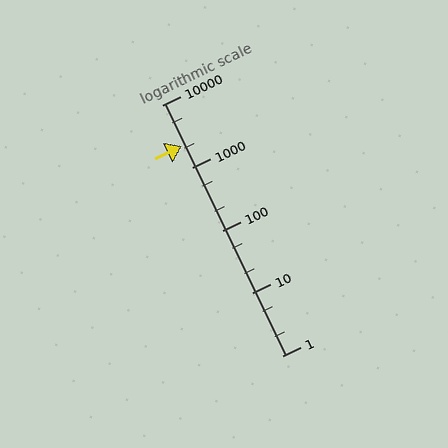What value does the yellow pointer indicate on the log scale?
The pointer indicates approximately 2200.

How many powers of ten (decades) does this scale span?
The scale spans 4 decades, from 1 to 10000.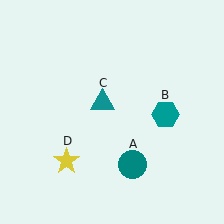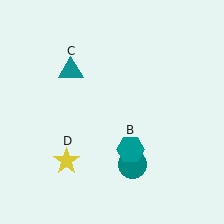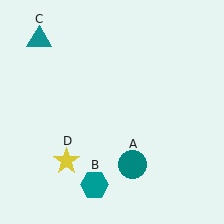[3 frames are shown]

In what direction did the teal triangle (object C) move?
The teal triangle (object C) moved up and to the left.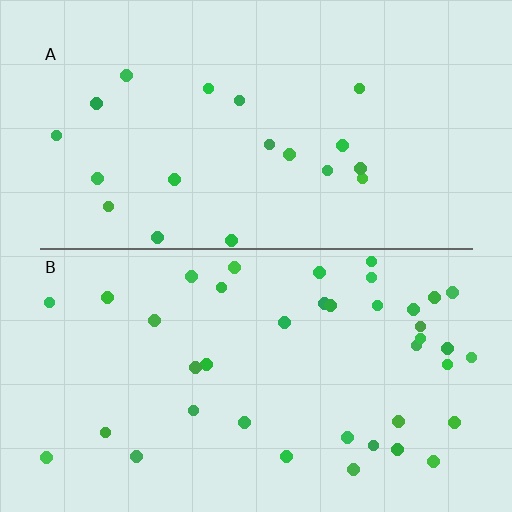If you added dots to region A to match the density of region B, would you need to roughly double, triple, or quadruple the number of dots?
Approximately double.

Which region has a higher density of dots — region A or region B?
B (the bottom).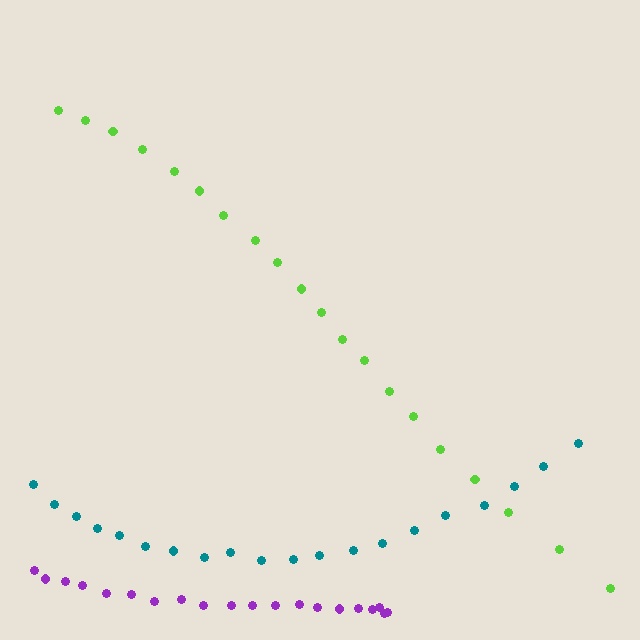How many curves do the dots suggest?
There are 3 distinct paths.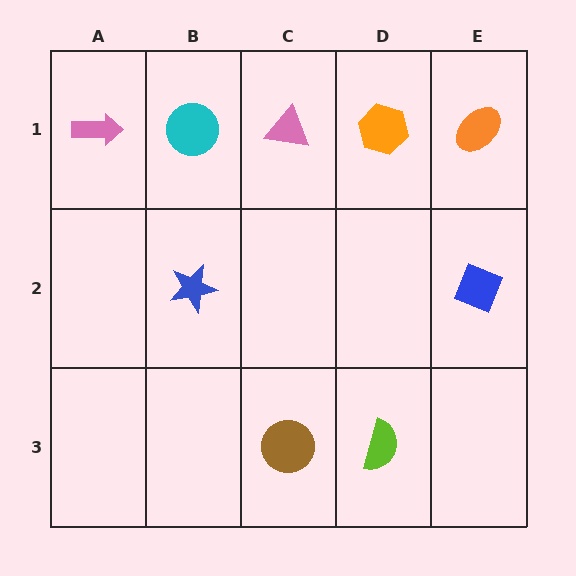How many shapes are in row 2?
2 shapes.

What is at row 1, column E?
An orange ellipse.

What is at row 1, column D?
An orange hexagon.